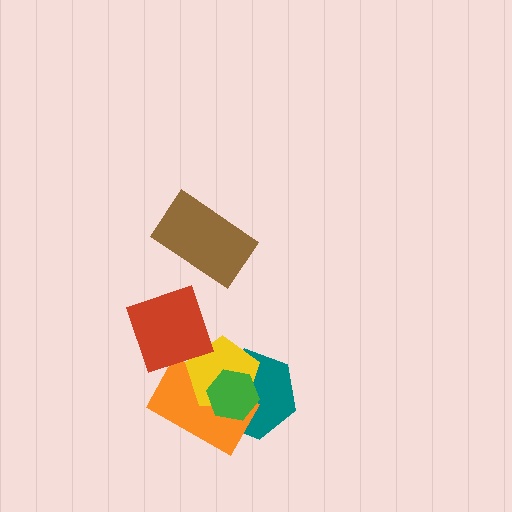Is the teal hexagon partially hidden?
Yes, it is partially covered by another shape.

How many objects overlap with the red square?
0 objects overlap with the red square.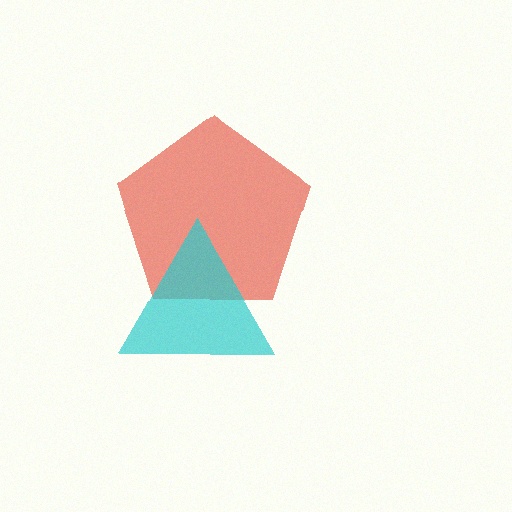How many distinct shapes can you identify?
There are 2 distinct shapes: a red pentagon, a cyan triangle.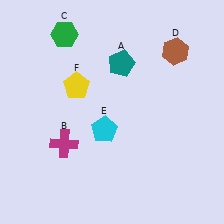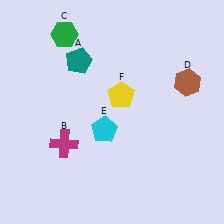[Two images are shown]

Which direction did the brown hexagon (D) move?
The brown hexagon (D) moved down.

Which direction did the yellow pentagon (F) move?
The yellow pentagon (F) moved right.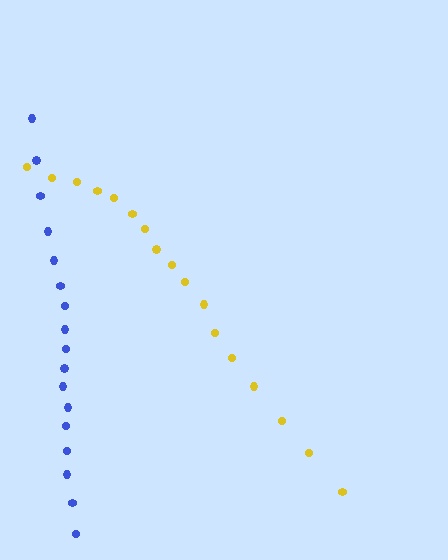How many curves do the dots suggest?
There are 2 distinct paths.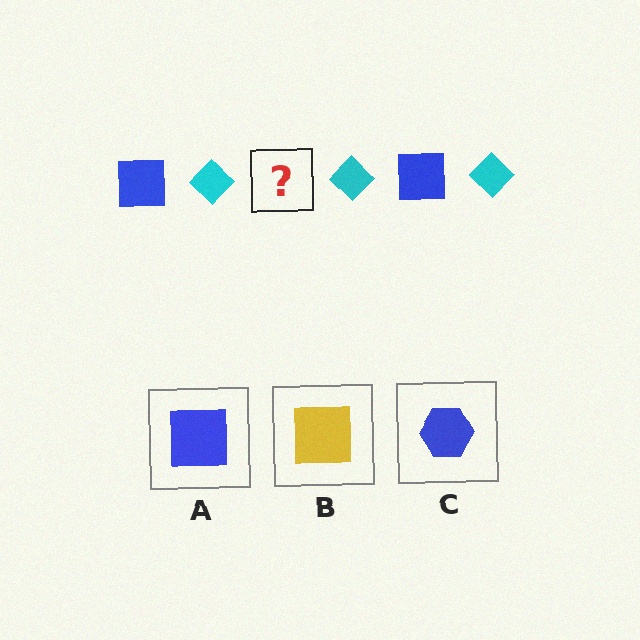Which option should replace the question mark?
Option A.